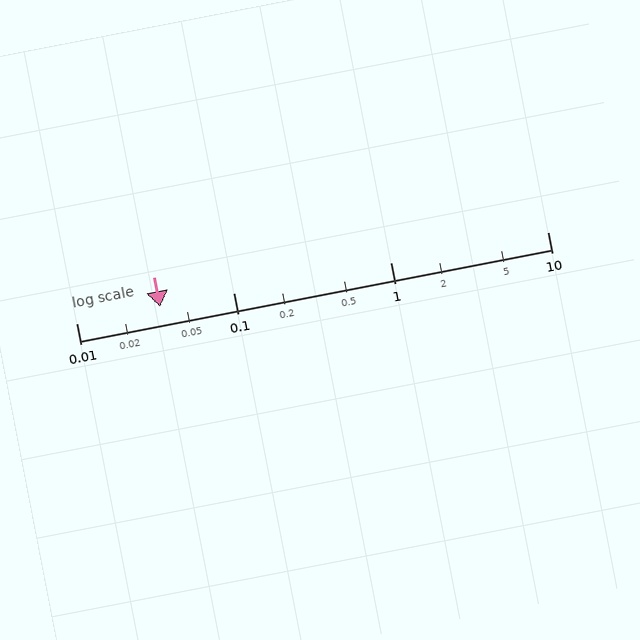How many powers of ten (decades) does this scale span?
The scale spans 3 decades, from 0.01 to 10.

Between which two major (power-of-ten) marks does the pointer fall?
The pointer is between 0.01 and 0.1.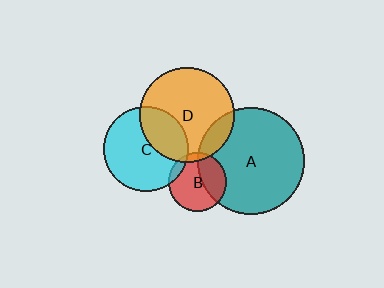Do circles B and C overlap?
Yes.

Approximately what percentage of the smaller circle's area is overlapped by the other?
Approximately 10%.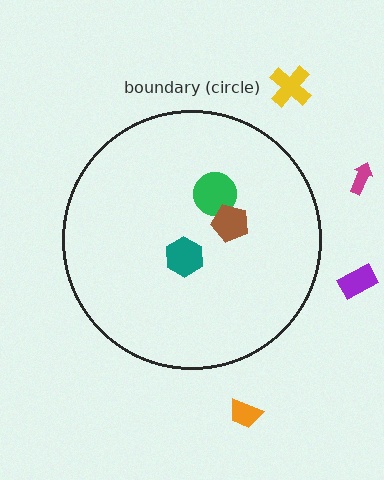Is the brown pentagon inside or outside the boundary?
Inside.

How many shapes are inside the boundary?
3 inside, 4 outside.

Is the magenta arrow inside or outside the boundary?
Outside.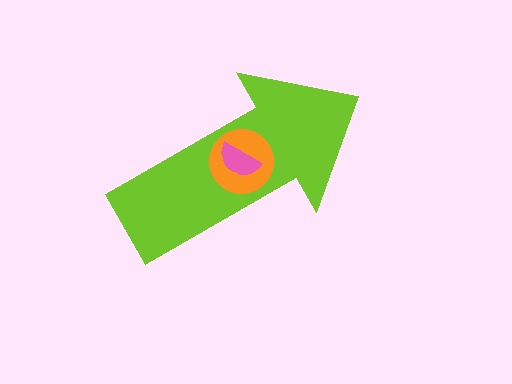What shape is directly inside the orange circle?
The pink semicircle.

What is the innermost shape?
The pink semicircle.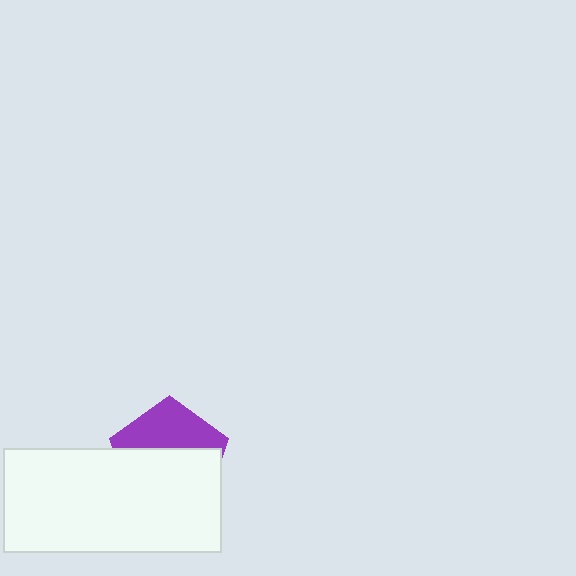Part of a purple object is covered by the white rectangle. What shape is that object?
It is a pentagon.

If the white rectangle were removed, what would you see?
You would see the complete purple pentagon.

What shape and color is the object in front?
The object in front is a white rectangle.